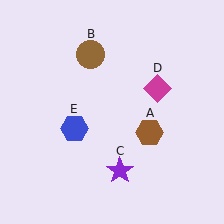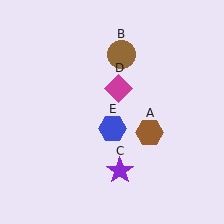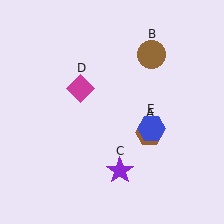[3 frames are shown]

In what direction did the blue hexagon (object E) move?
The blue hexagon (object E) moved right.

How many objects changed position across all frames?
3 objects changed position: brown circle (object B), magenta diamond (object D), blue hexagon (object E).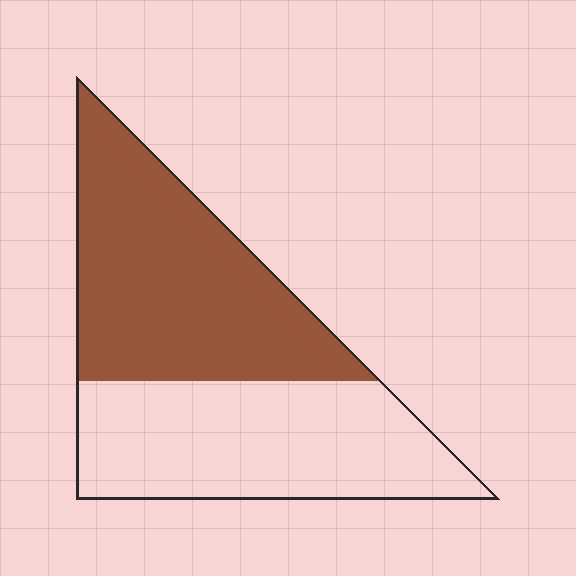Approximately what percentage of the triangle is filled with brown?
Approximately 50%.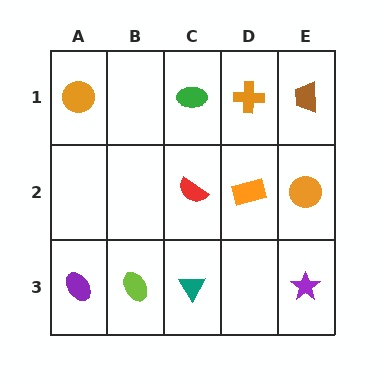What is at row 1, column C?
A green ellipse.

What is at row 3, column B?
A lime ellipse.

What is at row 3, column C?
A teal triangle.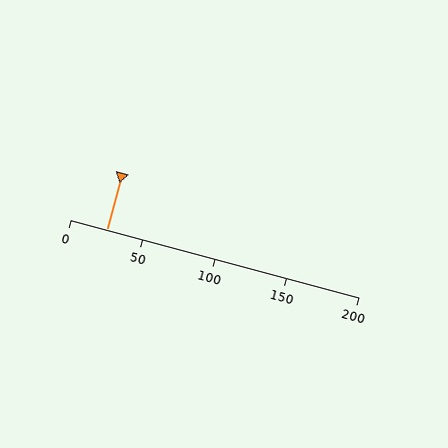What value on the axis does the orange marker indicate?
The marker indicates approximately 25.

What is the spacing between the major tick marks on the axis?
The major ticks are spaced 50 apart.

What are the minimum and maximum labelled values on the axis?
The axis runs from 0 to 200.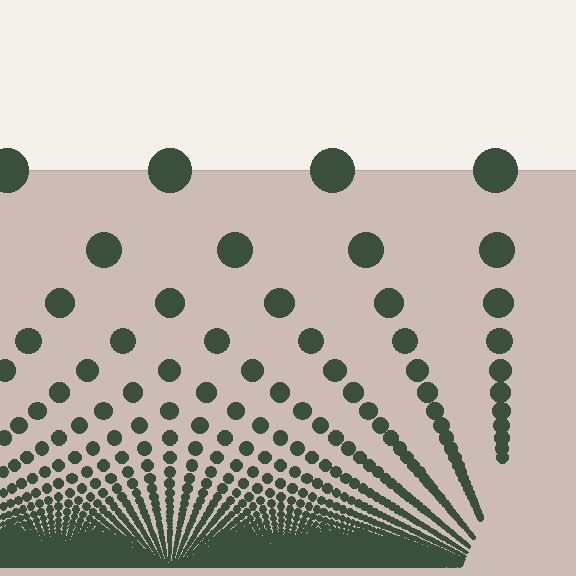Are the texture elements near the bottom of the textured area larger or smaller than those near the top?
Smaller. The gradient is inverted — elements near the bottom are smaller and denser.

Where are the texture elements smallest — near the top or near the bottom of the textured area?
Near the bottom.